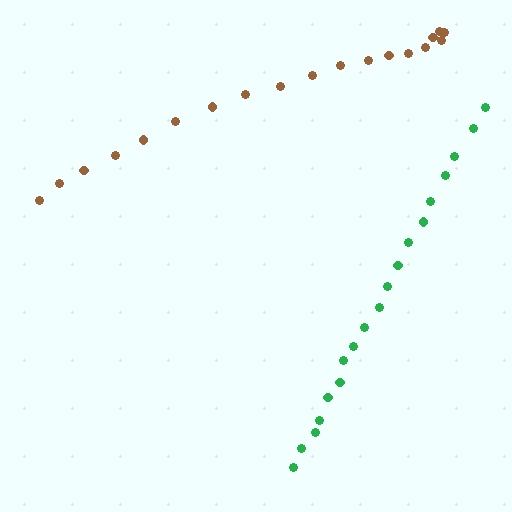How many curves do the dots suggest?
There are 2 distinct paths.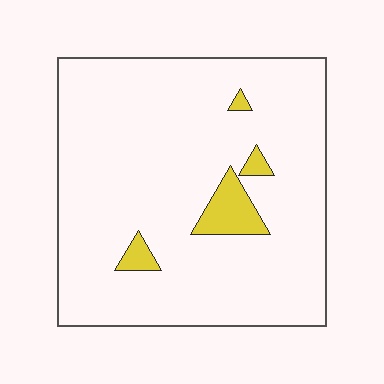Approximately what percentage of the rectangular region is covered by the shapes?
Approximately 5%.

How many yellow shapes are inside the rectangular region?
4.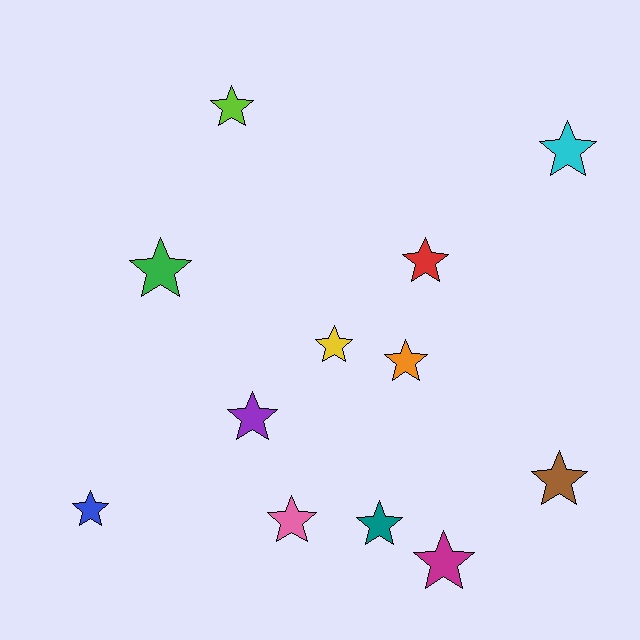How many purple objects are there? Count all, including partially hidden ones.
There is 1 purple object.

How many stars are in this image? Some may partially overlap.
There are 12 stars.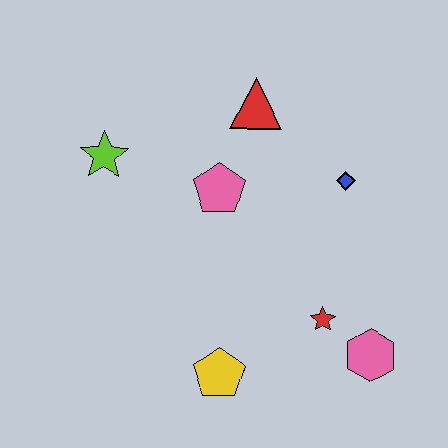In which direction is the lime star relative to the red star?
The lime star is to the left of the red star.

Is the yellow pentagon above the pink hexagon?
No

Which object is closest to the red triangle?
The pink pentagon is closest to the red triangle.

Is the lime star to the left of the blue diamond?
Yes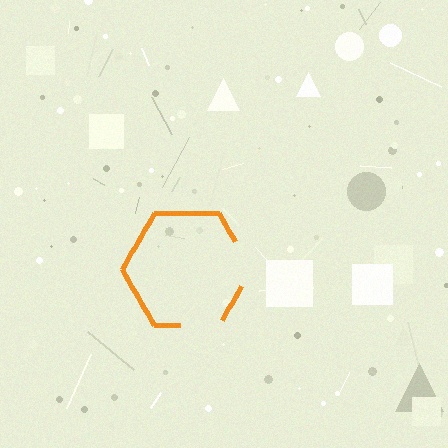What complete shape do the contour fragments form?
The contour fragments form a hexagon.